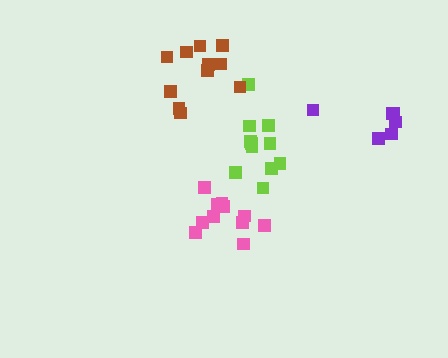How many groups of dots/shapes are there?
There are 4 groups.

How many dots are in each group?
Group 1: 11 dots, Group 2: 11 dots, Group 3: 11 dots, Group 4: 6 dots (39 total).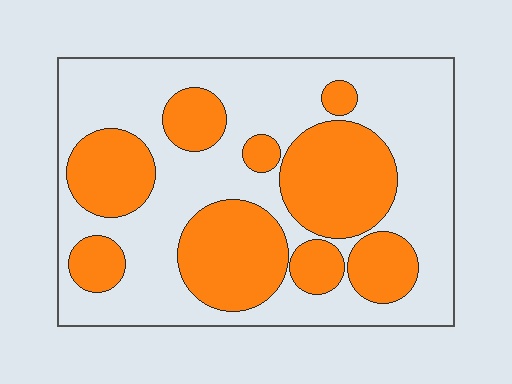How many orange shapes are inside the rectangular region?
9.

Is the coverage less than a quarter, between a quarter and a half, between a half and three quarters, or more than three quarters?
Between a quarter and a half.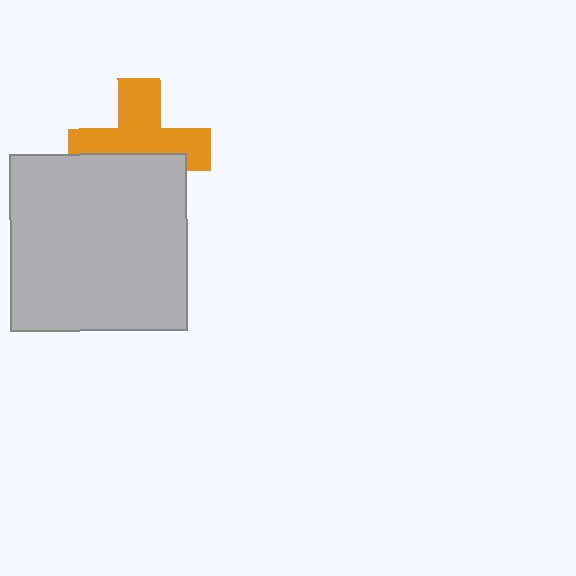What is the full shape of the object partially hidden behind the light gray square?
The partially hidden object is an orange cross.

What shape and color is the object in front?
The object in front is a light gray square.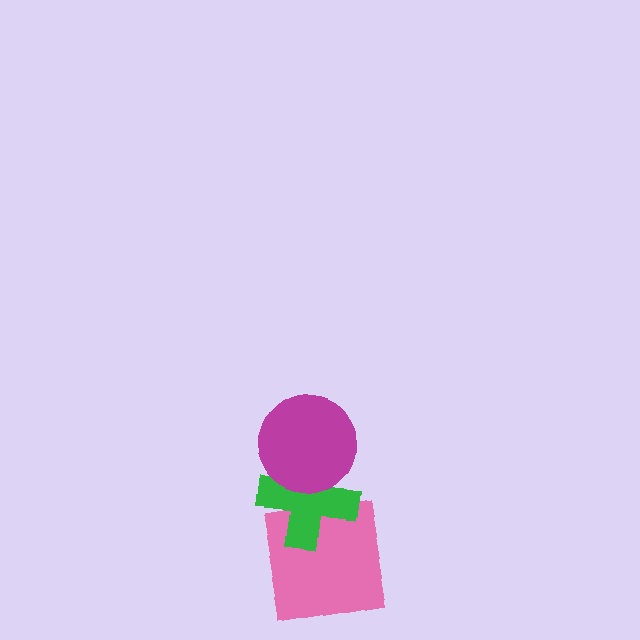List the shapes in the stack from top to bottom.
From top to bottom: the magenta circle, the green cross, the pink square.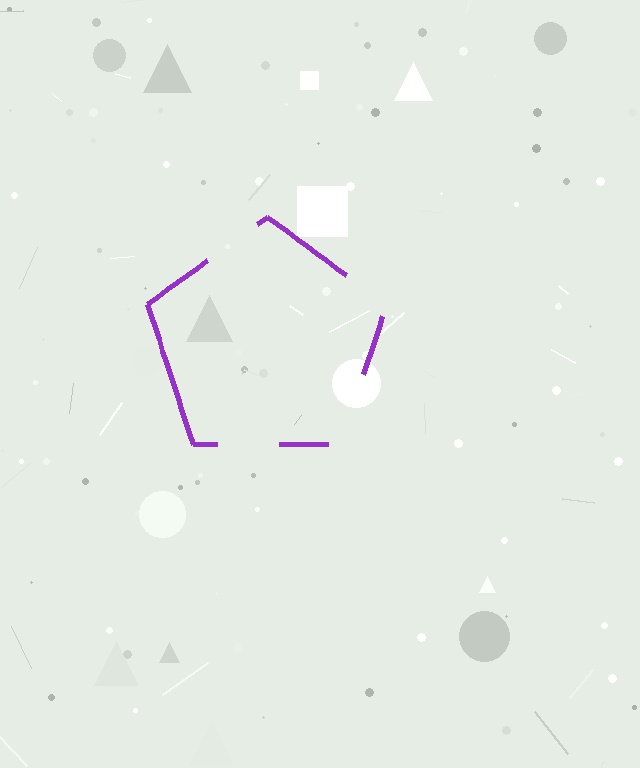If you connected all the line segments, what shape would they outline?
They would outline a pentagon.